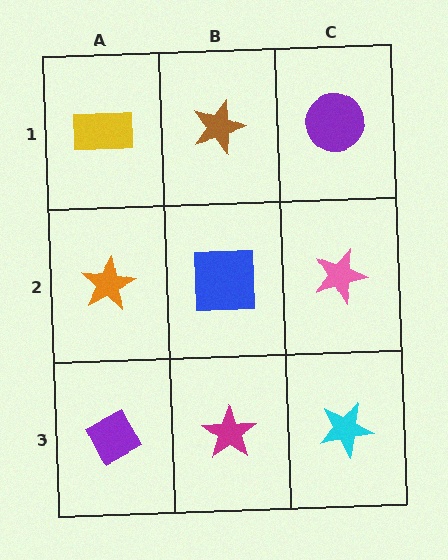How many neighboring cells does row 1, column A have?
2.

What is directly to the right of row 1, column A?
A brown star.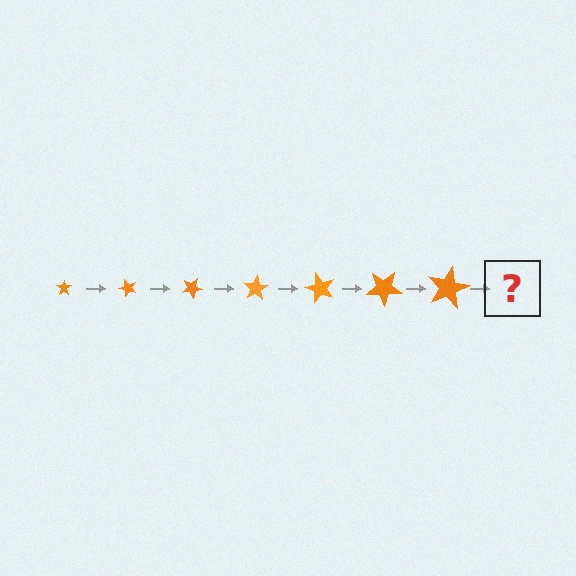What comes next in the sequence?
The next element should be a star, larger than the previous one and rotated 350 degrees from the start.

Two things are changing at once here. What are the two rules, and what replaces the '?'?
The two rules are that the star grows larger each step and it rotates 50 degrees each step. The '?' should be a star, larger than the previous one and rotated 350 degrees from the start.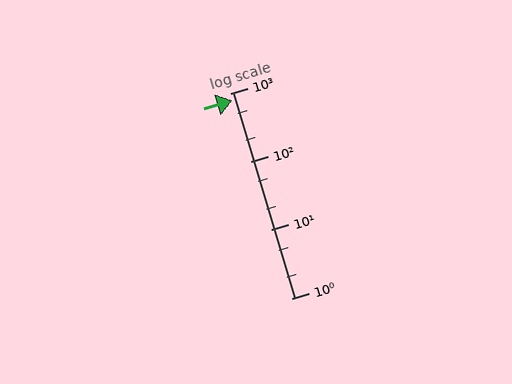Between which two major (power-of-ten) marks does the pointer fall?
The pointer is between 100 and 1000.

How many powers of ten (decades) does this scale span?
The scale spans 3 decades, from 1 to 1000.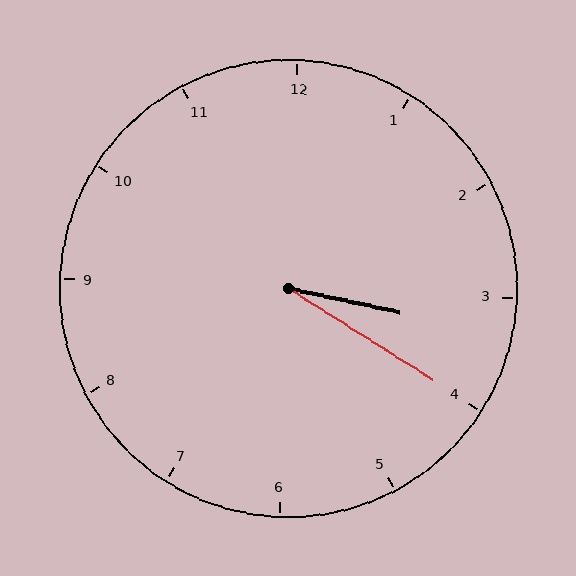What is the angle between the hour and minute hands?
Approximately 20 degrees.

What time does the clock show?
3:20.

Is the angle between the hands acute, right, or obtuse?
It is acute.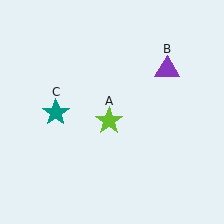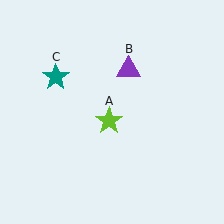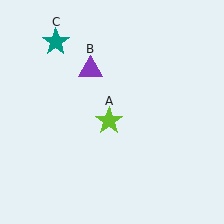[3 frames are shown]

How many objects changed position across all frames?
2 objects changed position: purple triangle (object B), teal star (object C).